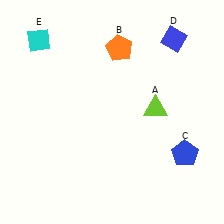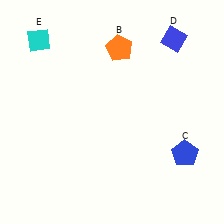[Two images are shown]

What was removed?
The lime triangle (A) was removed in Image 2.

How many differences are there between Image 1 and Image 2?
There is 1 difference between the two images.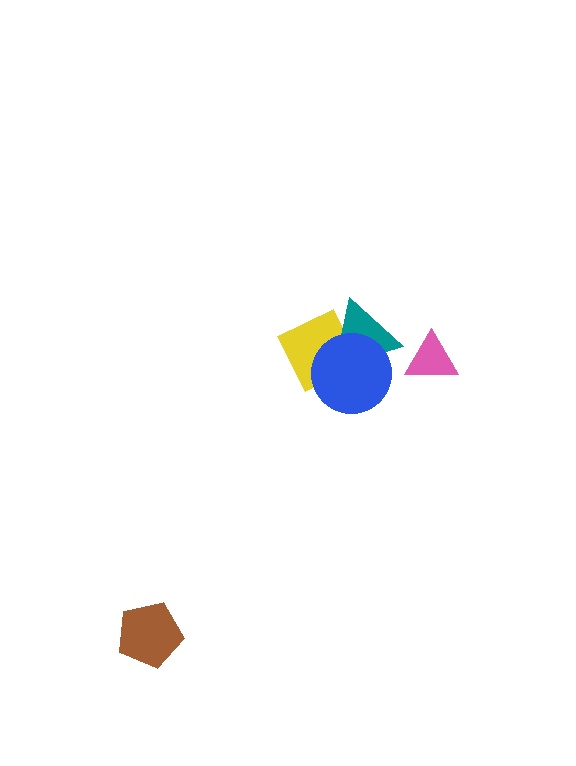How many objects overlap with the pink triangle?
0 objects overlap with the pink triangle.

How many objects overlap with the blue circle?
2 objects overlap with the blue circle.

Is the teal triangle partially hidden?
Yes, it is partially covered by another shape.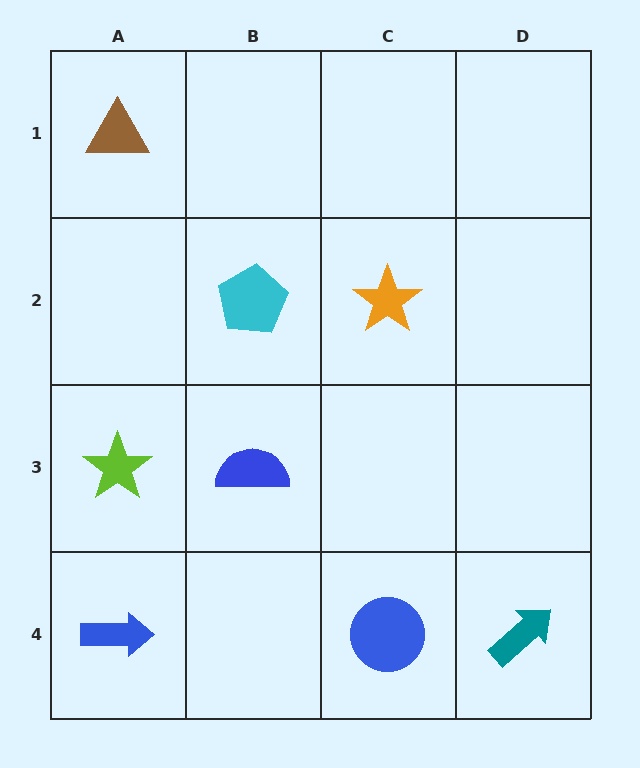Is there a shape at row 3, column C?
No, that cell is empty.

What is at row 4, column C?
A blue circle.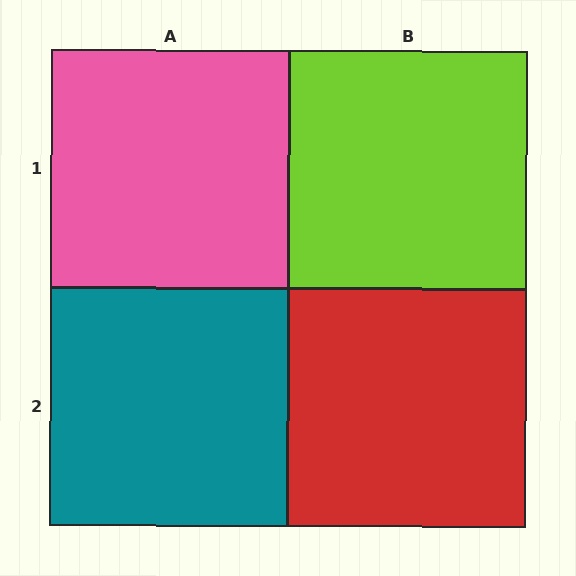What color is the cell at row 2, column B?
Red.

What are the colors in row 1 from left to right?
Pink, lime.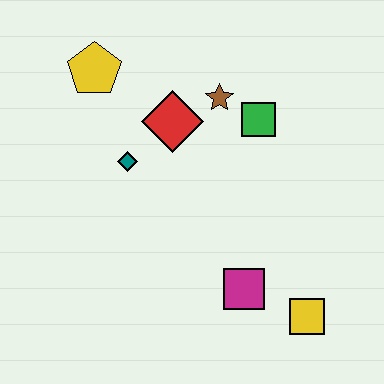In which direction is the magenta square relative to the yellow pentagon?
The magenta square is below the yellow pentagon.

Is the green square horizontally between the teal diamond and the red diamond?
No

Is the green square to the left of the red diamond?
No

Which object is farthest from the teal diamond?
The yellow square is farthest from the teal diamond.